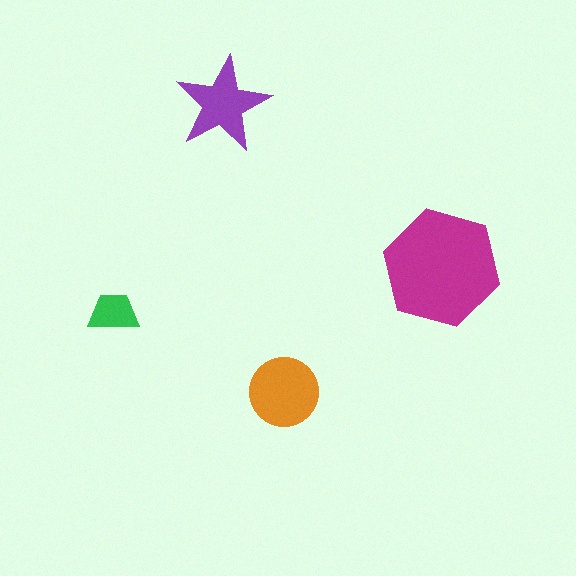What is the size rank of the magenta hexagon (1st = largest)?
1st.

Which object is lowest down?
The orange circle is bottommost.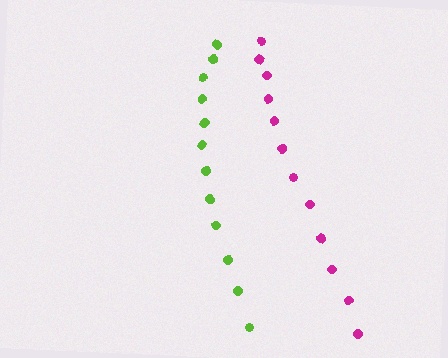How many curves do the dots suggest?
There are 2 distinct paths.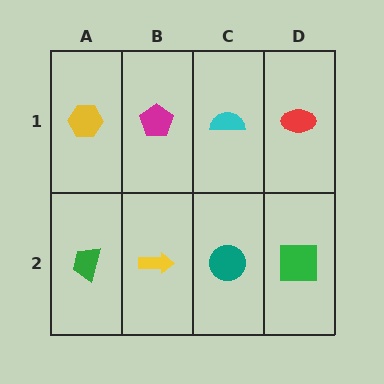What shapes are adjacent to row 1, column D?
A green square (row 2, column D), a cyan semicircle (row 1, column C).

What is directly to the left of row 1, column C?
A magenta pentagon.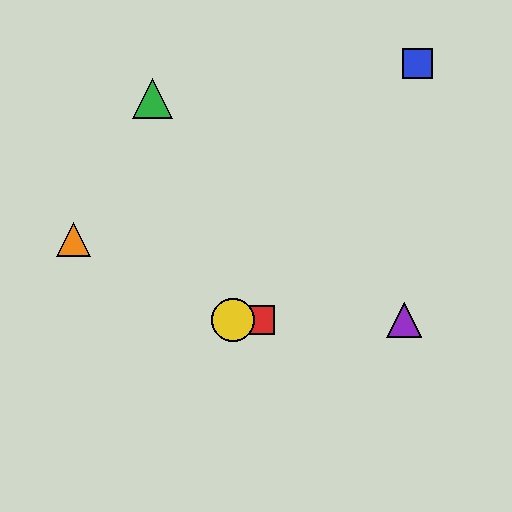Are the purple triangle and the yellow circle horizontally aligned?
Yes, both are at y≈320.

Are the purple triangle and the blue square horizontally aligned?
No, the purple triangle is at y≈320 and the blue square is at y≈64.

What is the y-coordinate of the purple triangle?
The purple triangle is at y≈320.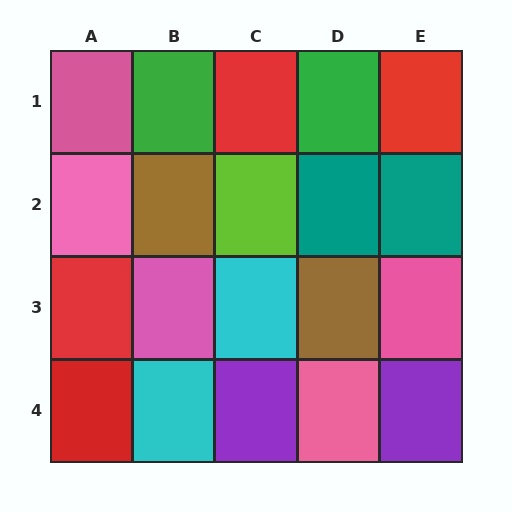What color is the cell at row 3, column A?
Red.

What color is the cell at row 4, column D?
Pink.